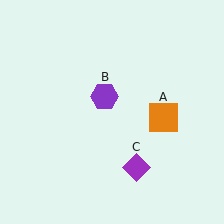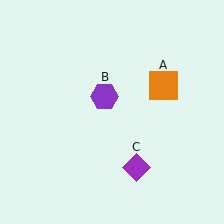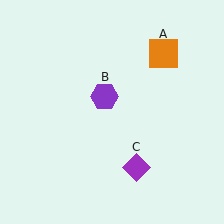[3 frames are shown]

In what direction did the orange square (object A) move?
The orange square (object A) moved up.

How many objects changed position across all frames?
1 object changed position: orange square (object A).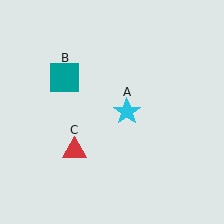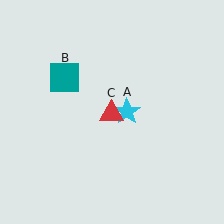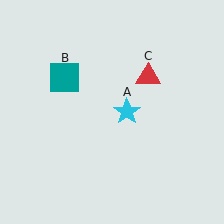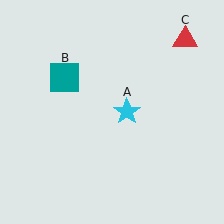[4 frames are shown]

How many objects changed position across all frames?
1 object changed position: red triangle (object C).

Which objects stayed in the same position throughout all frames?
Cyan star (object A) and teal square (object B) remained stationary.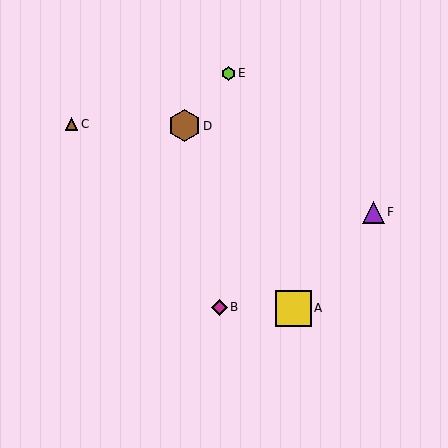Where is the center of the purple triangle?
The center of the purple triangle is at (373, 212).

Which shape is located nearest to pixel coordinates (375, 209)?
The purple triangle (labeled F) at (373, 212) is nearest to that location.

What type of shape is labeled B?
Shape B is a magenta diamond.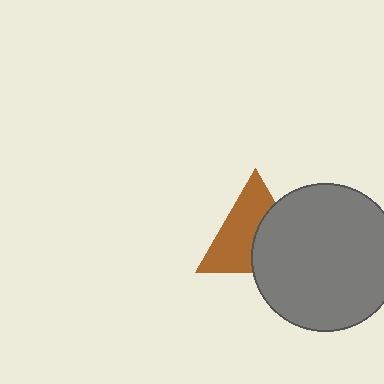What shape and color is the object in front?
The object in front is a gray circle.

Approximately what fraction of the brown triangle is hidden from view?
Roughly 43% of the brown triangle is hidden behind the gray circle.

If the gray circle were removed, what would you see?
You would see the complete brown triangle.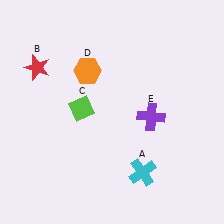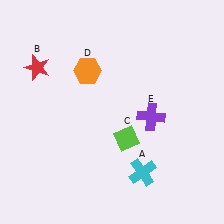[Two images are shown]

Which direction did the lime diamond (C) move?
The lime diamond (C) moved right.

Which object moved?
The lime diamond (C) moved right.